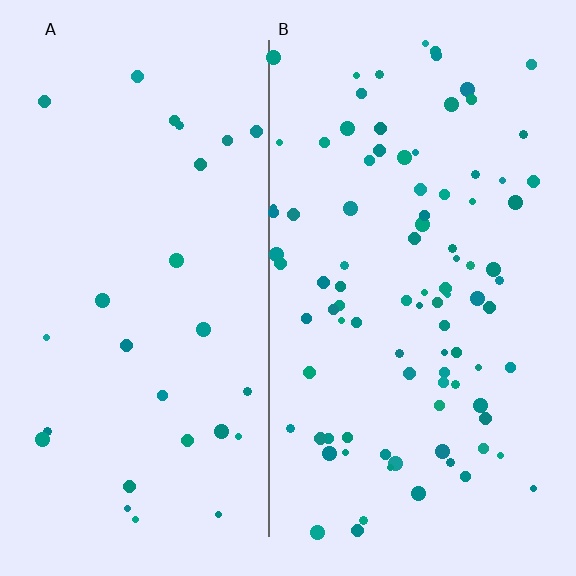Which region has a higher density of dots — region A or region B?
B (the right).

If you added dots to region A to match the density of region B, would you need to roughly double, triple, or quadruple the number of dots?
Approximately triple.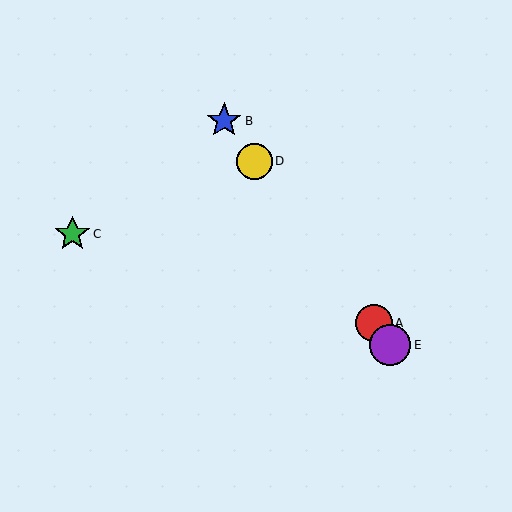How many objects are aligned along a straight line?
4 objects (A, B, D, E) are aligned along a straight line.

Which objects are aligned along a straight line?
Objects A, B, D, E are aligned along a straight line.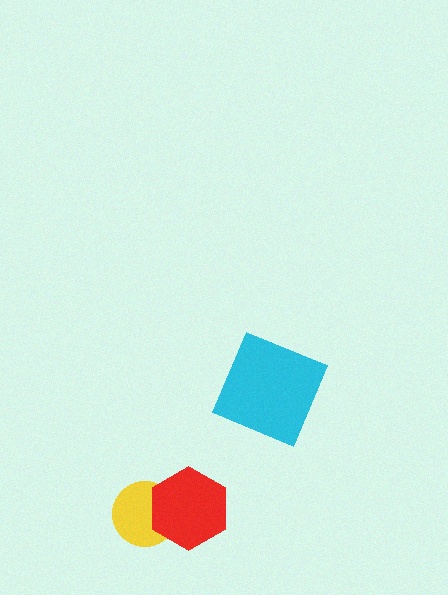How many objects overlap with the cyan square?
0 objects overlap with the cyan square.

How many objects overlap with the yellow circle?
1 object overlaps with the yellow circle.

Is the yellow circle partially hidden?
Yes, it is partially covered by another shape.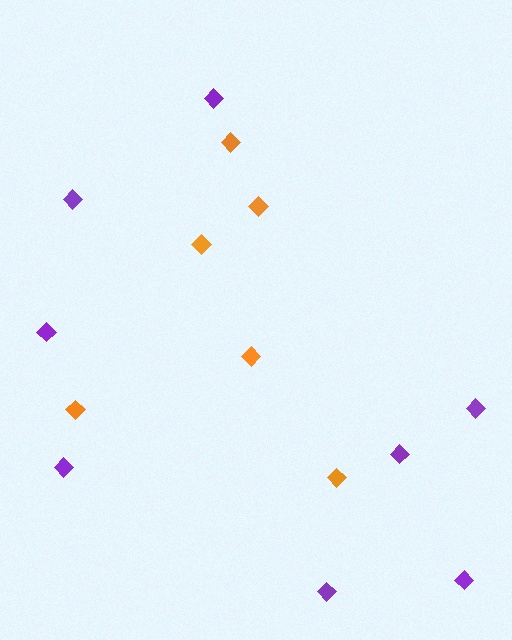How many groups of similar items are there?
There are 2 groups: one group of orange diamonds (6) and one group of purple diamonds (8).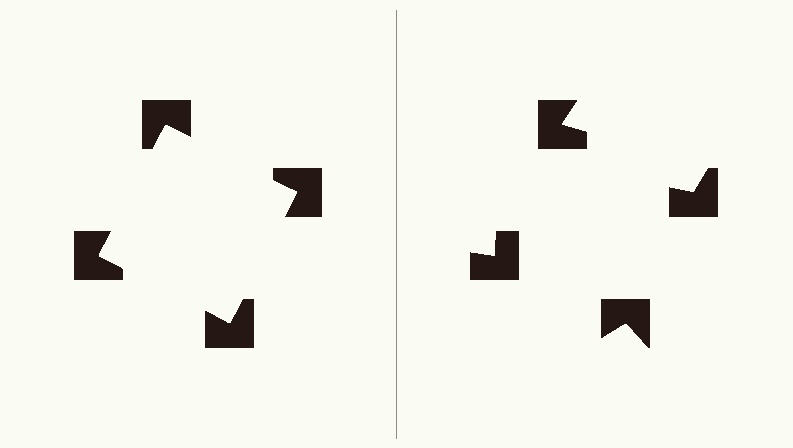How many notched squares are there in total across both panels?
8 — 4 on each side.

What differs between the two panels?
The notched squares are positioned identically on both sides; only the wedge orientations differ. On the left they align to a square; on the right they are misaligned.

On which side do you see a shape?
An illusory square appears on the left side. On the right side the wedge cuts are rotated, so no coherent shape forms.